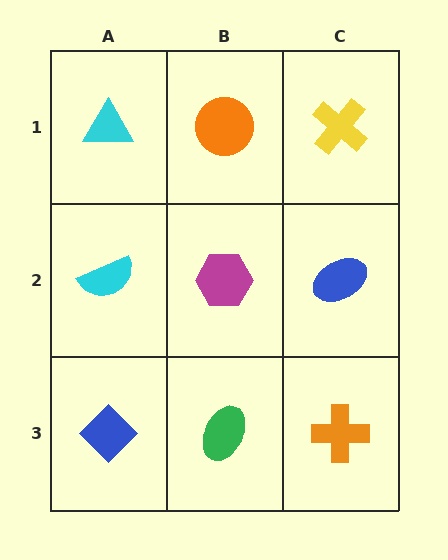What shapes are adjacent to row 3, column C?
A blue ellipse (row 2, column C), a green ellipse (row 3, column B).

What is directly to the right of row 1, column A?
An orange circle.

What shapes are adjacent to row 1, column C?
A blue ellipse (row 2, column C), an orange circle (row 1, column B).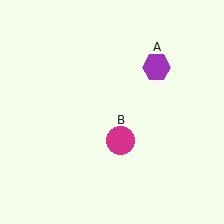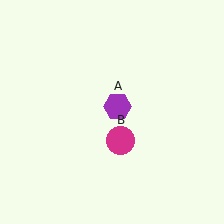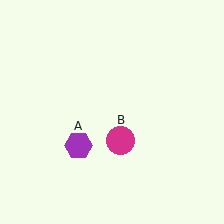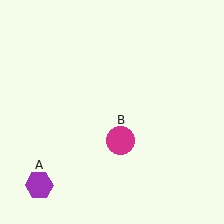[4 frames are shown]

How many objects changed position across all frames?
1 object changed position: purple hexagon (object A).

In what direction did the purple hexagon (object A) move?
The purple hexagon (object A) moved down and to the left.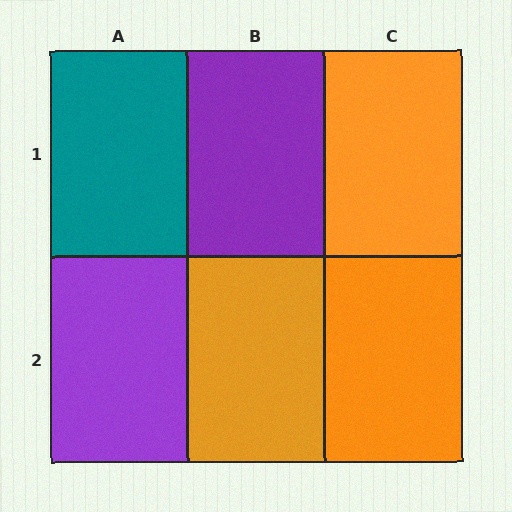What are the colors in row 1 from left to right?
Teal, purple, orange.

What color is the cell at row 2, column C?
Orange.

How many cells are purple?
2 cells are purple.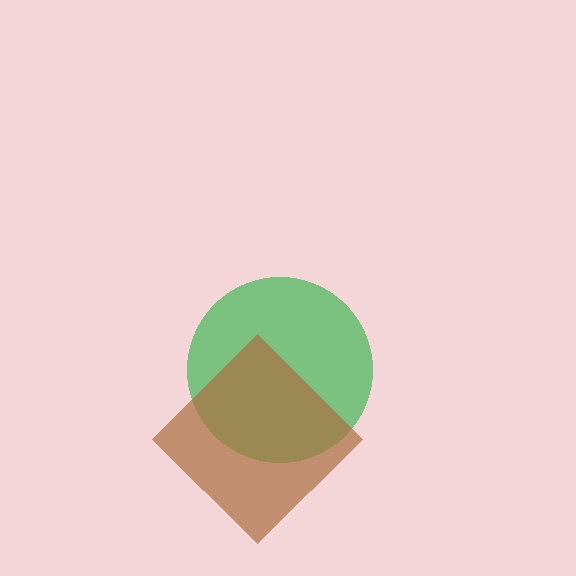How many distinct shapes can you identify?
There are 2 distinct shapes: a green circle, a brown diamond.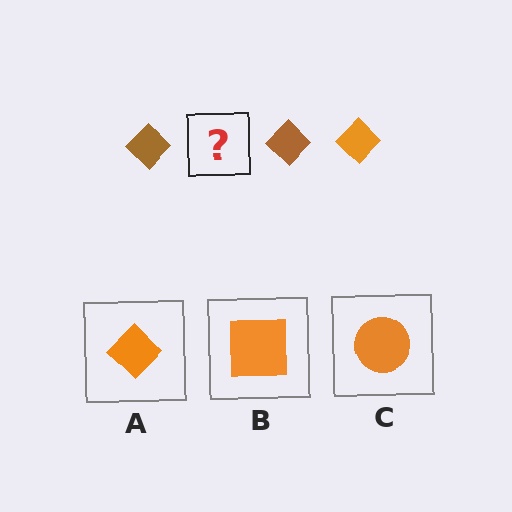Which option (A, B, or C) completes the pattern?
A.